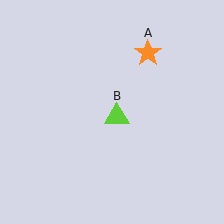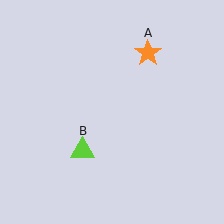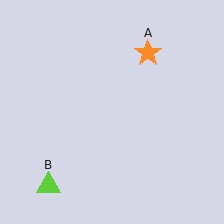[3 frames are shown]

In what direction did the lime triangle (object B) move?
The lime triangle (object B) moved down and to the left.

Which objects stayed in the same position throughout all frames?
Orange star (object A) remained stationary.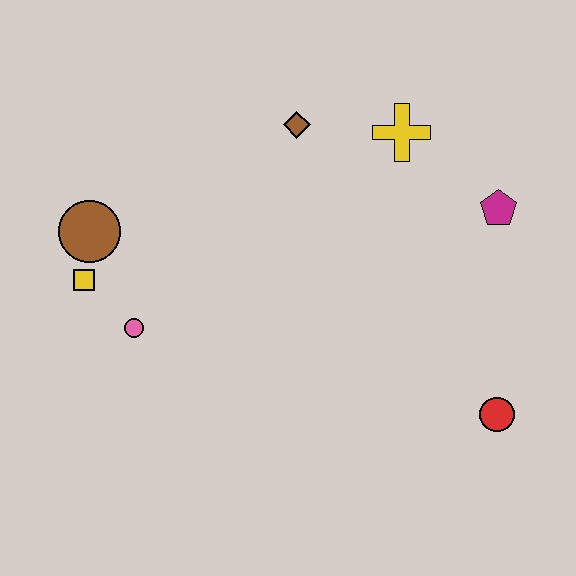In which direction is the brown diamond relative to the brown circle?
The brown diamond is to the right of the brown circle.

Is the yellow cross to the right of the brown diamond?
Yes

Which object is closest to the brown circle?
The yellow square is closest to the brown circle.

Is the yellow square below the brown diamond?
Yes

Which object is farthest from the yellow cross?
The yellow square is farthest from the yellow cross.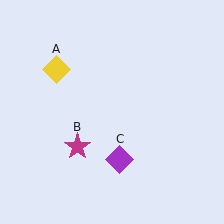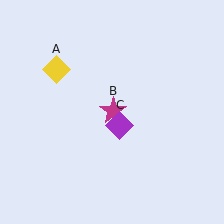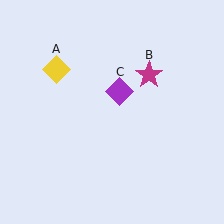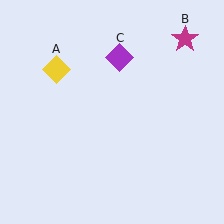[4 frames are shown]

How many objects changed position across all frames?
2 objects changed position: magenta star (object B), purple diamond (object C).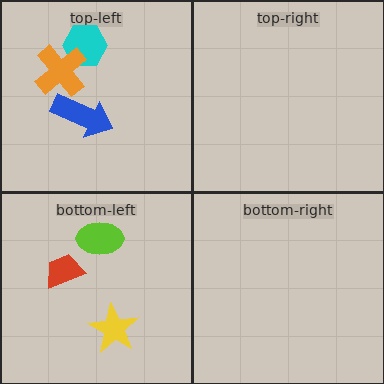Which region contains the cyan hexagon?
The top-left region.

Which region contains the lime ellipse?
The bottom-left region.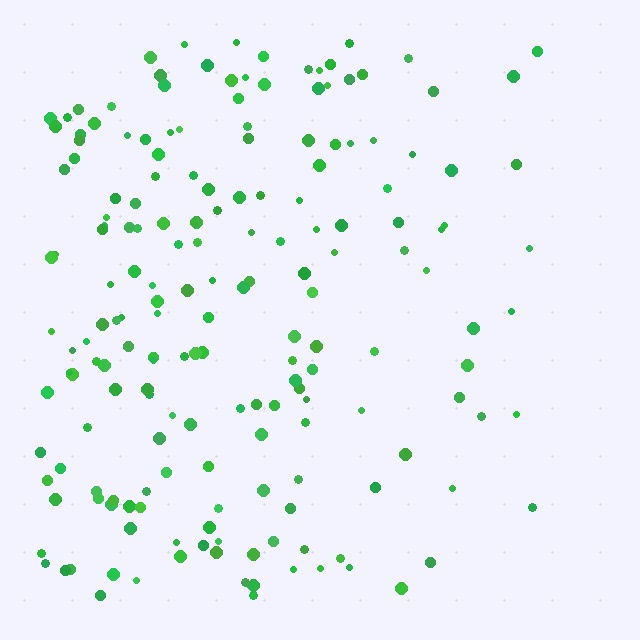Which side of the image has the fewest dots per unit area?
The right.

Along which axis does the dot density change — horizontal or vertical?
Horizontal.